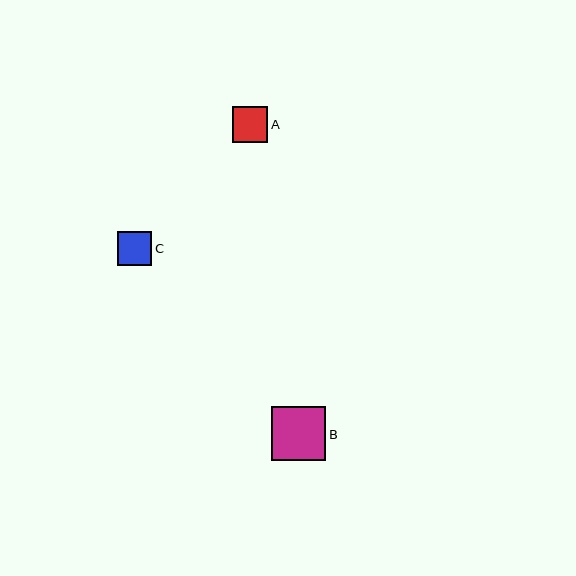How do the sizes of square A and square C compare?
Square A and square C are approximately the same size.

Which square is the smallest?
Square C is the smallest with a size of approximately 35 pixels.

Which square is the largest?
Square B is the largest with a size of approximately 54 pixels.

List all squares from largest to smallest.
From largest to smallest: B, A, C.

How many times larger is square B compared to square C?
Square B is approximately 1.6 times the size of square C.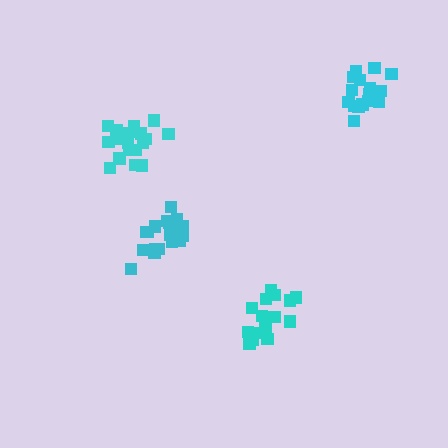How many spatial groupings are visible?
There are 4 spatial groupings.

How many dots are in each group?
Group 1: 21 dots, Group 2: 16 dots, Group 3: 16 dots, Group 4: 18 dots (71 total).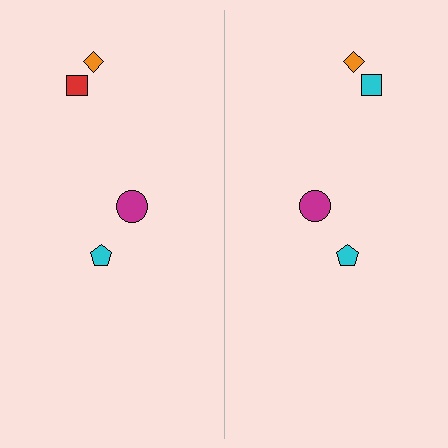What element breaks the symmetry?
The cyan square on the right side breaks the symmetry — its mirror counterpart is red.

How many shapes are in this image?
There are 8 shapes in this image.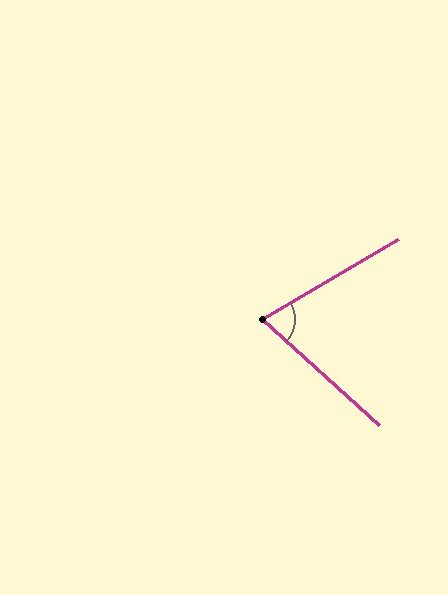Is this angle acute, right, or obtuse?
It is acute.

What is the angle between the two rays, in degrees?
Approximately 73 degrees.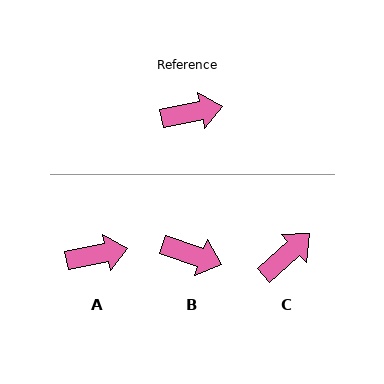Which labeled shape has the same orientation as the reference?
A.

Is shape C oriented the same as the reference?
No, it is off by about 30 degrees.